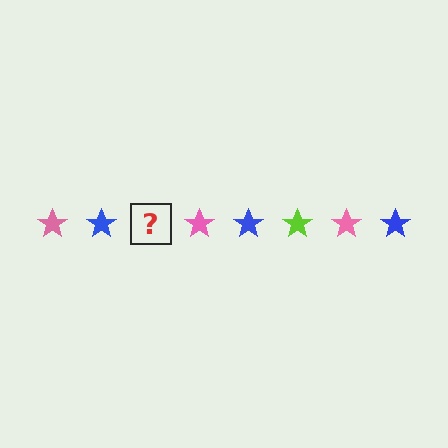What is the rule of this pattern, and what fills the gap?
The rule is that the pattern cycles through pink, blue, lime stars. The gap should be filled with a lime star.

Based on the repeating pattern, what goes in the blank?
The blank should be a lime star.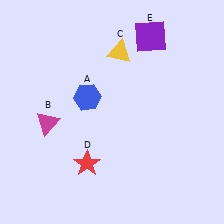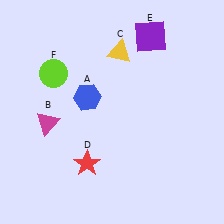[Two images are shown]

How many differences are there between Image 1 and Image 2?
There is 1 difference between the two images.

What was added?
A lime circle (F) was added in Image 2.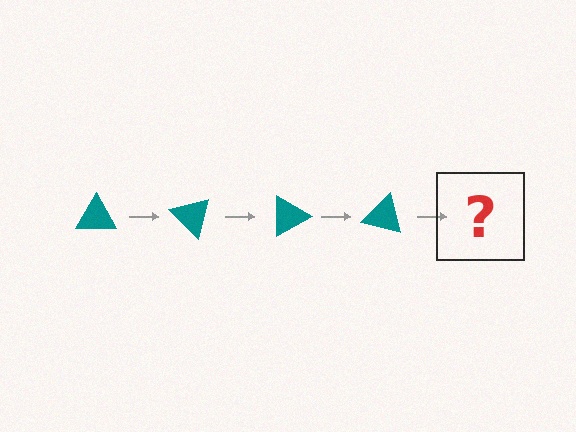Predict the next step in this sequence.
The next step is a teal triangle rotated 180 degrees.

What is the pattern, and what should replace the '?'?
The pattern is that the triangle rotates 45 degrees each step. The '?' should be a teal triangle rotated 180 degrees.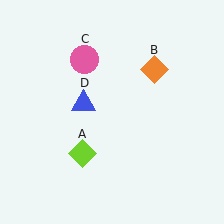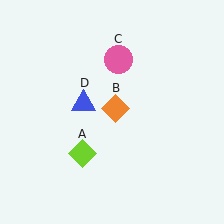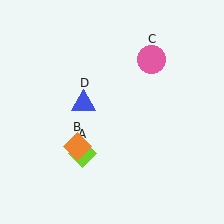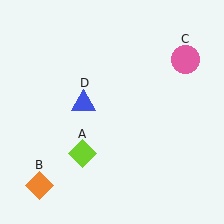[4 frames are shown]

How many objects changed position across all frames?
2 objects changed position: orange diamond (object B), pink circle (object C).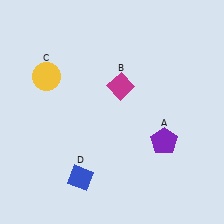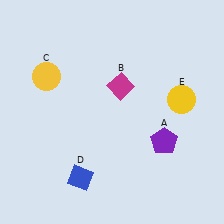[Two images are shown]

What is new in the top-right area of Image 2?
A yellow circle (E) was added in the top-right area of Image 2.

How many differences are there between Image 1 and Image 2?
There is 1 difference between the two images.